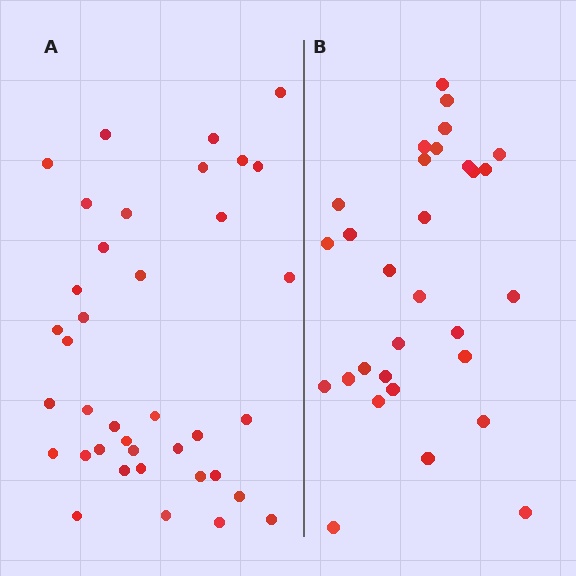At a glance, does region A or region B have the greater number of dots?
Region A (the left region) has more dots.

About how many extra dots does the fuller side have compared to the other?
Region A has roughly 8 or so more dots than region B.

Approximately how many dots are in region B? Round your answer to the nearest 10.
About 30 dots.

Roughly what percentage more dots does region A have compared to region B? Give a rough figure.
About 25% more.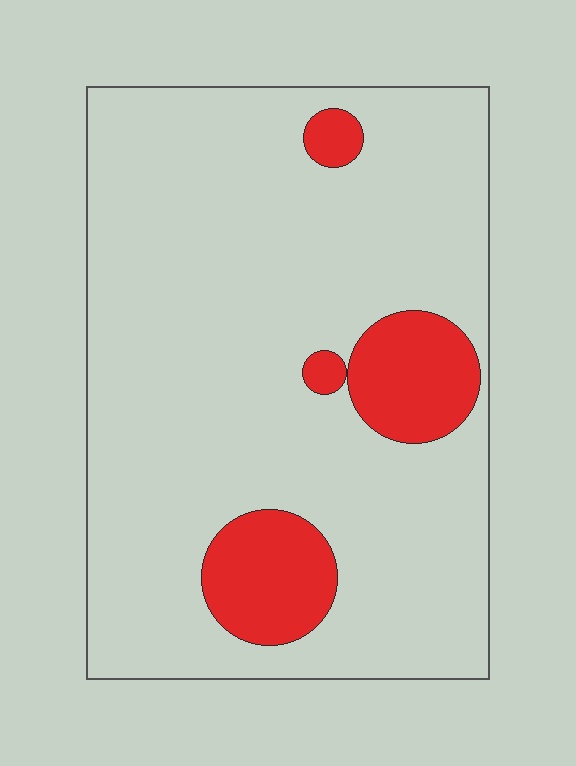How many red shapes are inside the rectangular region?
4.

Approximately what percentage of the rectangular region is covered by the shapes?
Approximately 15%.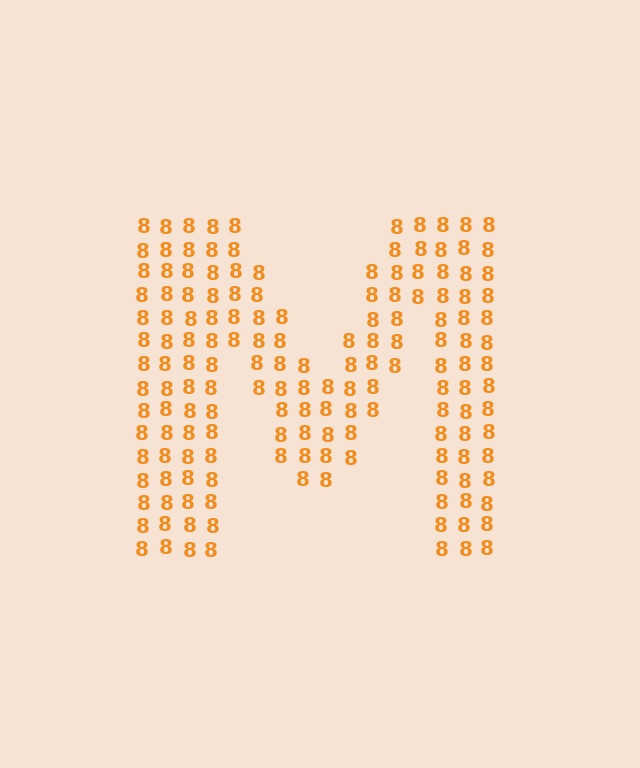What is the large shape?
The large shape is the letter M.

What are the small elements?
The small elements are digit 8's.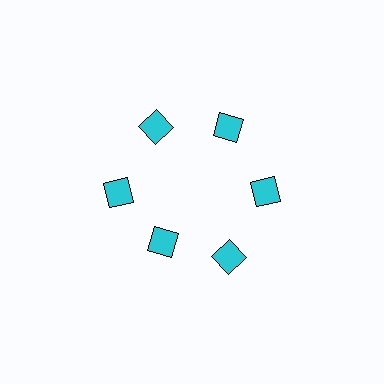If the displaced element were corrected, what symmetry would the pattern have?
It would have 6-fold rotational symmetry — the pattern would map onto itself every 60 degrees.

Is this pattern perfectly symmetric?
No. The 6 cyan squares are arranged in a ring, but one element near the 7 o'clock position is pulled inward toward the center, breaking the 6-fold rotational symmetry.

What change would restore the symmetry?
The symmetry would be restored by moving it outward, back onto the ring so that all 6 squares sit at equal angles and equal distance from the center.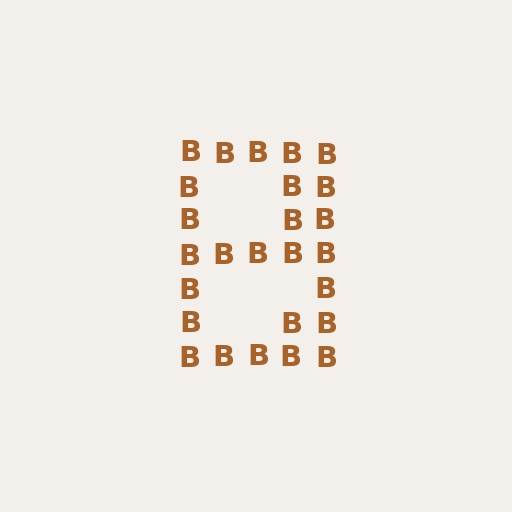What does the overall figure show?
The overall figure shows the letter B.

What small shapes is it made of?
It is made of small letter B's.